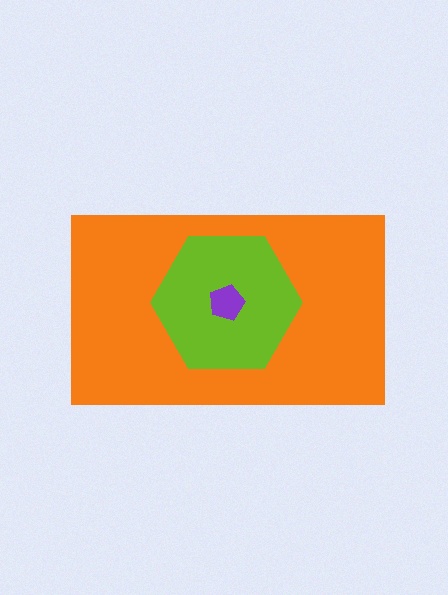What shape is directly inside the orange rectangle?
The lime hexagon.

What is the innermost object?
The purple pentagon.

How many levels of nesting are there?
3.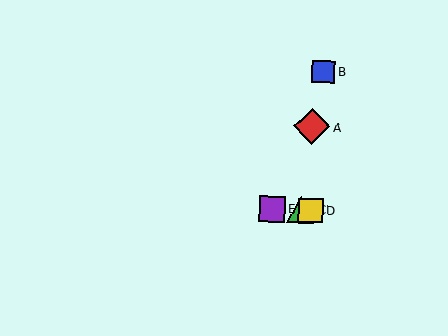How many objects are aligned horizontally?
3 objects (C, D, E) are aligned horizontally.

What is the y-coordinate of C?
Object C is at y≈210.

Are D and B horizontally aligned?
No, D is at y≈210 and B is at y≈72.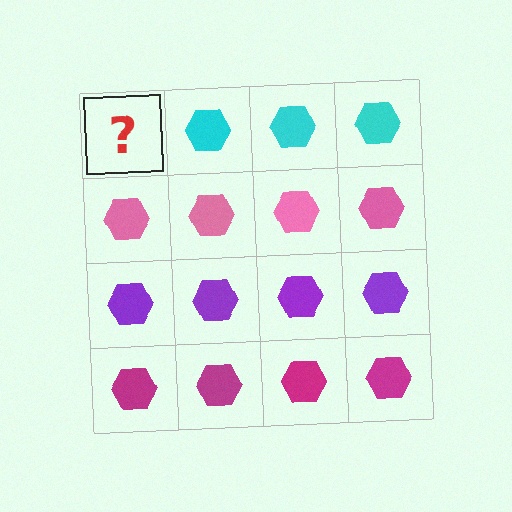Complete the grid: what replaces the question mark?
The question mark should be replaced with a cyan hexagon.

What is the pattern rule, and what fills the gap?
The rule is that each row has a consistent color. The gap should be filled with a cyan hexagon.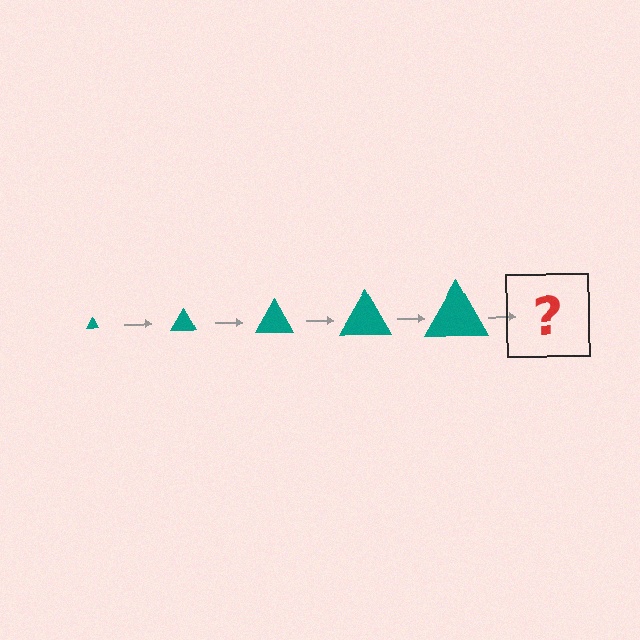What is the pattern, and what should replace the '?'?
The pattern is that the triangle gets progressively larger each step. The '?' should be a teal triangle, larger than the previous one.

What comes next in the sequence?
The next element should be a teal triangle, larger than the previous one.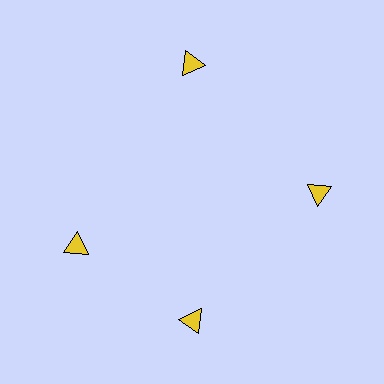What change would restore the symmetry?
The symmetry would be restored by rotating it back into even spacing with its neighbors so that all 4 triangles sit at equal angles and equal distance from the center.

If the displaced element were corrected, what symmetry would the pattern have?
It would have 4-fold rotational symmetry — the pattern would map onto itself every 90 degrees.